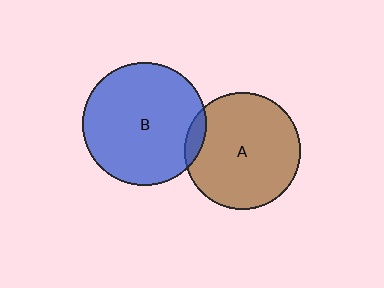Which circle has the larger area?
Circle B (blue).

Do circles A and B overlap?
Yes.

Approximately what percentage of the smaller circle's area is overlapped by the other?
Approximately 10%.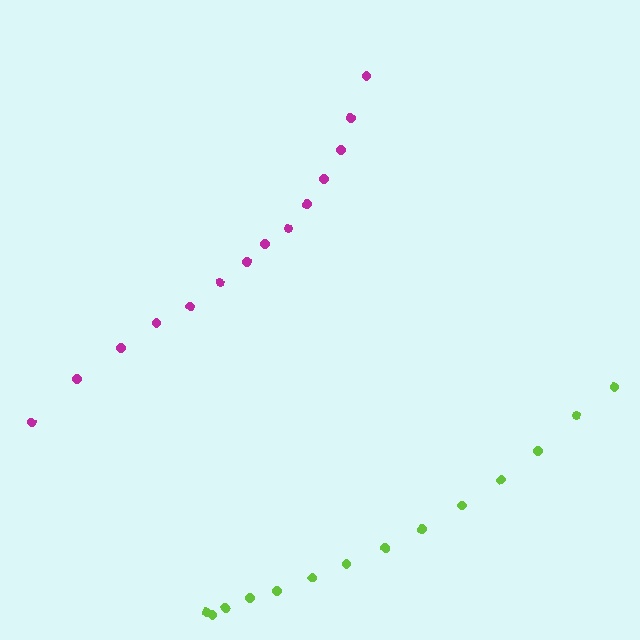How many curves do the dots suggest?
There are 2 distinct paths.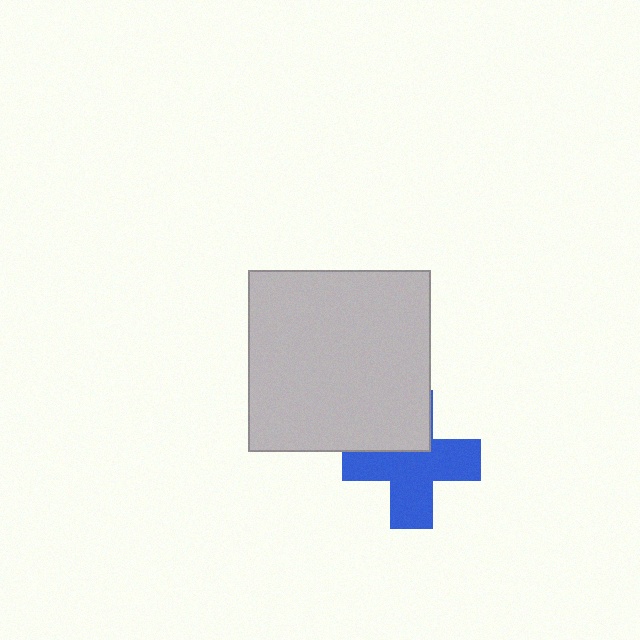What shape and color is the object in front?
The object in front is a light gray square.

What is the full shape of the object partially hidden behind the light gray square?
The partially hidden object is a blue cross.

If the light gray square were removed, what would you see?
You would see the complete blue cross.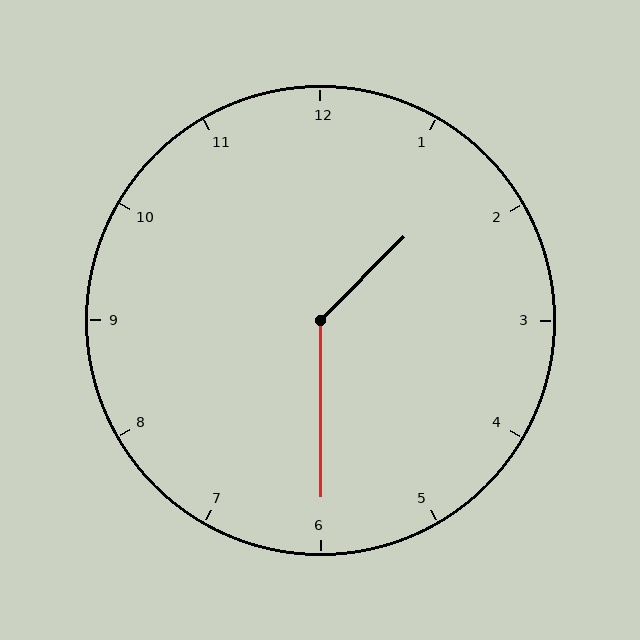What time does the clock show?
1:30.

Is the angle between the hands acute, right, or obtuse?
It is obtuse.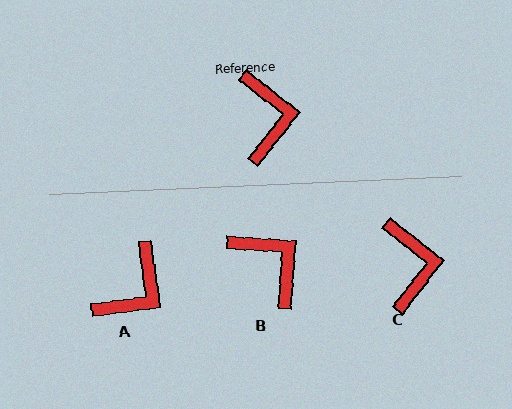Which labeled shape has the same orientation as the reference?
C.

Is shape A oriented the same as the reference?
No, it is off by about 45 degrees.